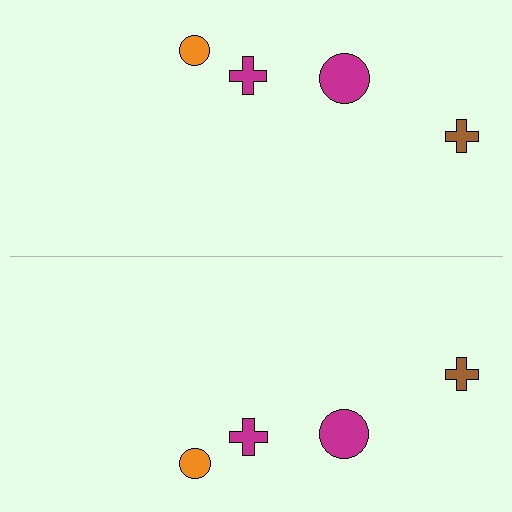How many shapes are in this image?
There are 8 shapes in this image.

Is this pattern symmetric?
Yes, this pattern has bilateral (reflection) symmetry.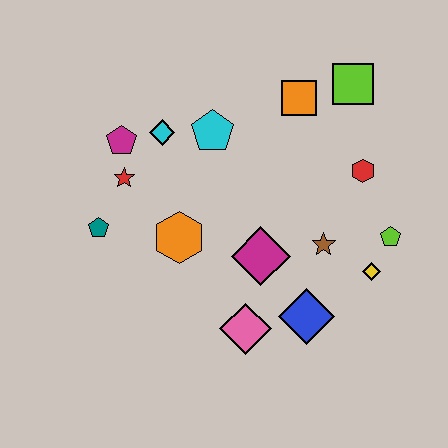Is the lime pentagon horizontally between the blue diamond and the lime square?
No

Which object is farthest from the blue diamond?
The magenta pentagon is farthest from the blue diamond.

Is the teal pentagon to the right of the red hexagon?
No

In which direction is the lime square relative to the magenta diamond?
The lime square is above the magenta diamond.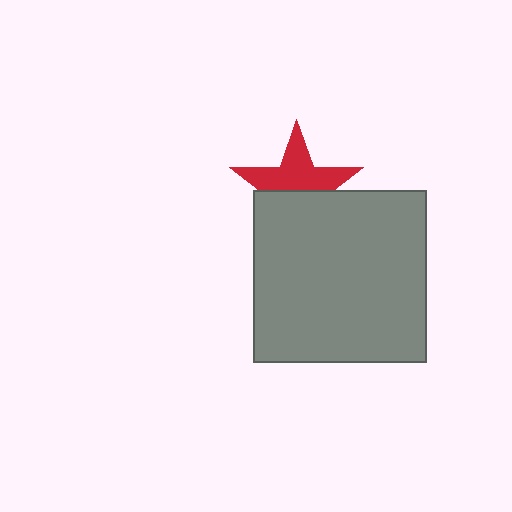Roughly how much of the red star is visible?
About half of it is visible (roughly 54%).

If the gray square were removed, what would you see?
You would see the complete red star.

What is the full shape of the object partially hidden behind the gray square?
The partially hidden object is a red star.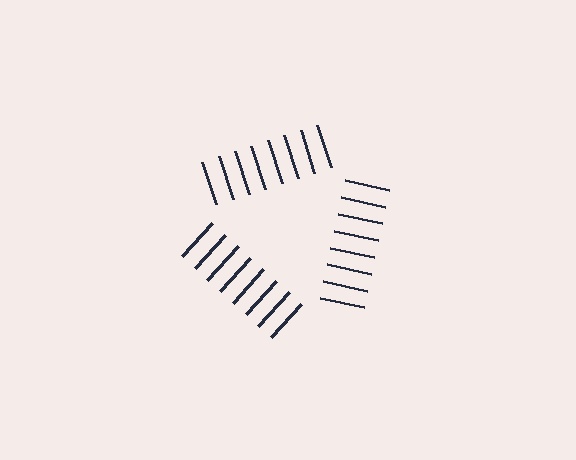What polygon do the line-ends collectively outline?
An illusory triangle — the line segments terminate on its edges but no continuous stroke is drawn.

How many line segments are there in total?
24 — 8 along each of the 3 edges.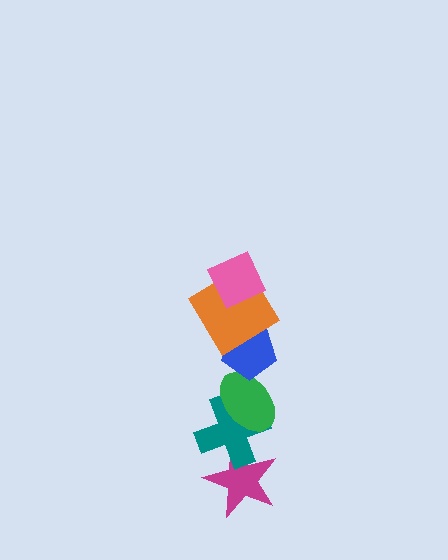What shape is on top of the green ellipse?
The blue pentagon is on top of the green ellipse.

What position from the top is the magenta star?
The magenta star is 6th from the top.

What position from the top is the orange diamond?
The orange diamond is 2nd from the top.